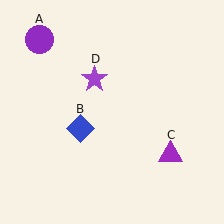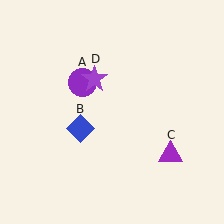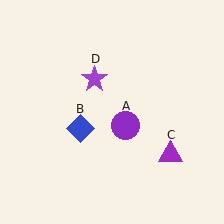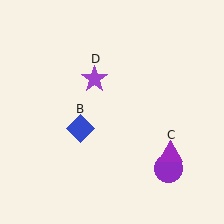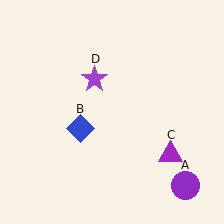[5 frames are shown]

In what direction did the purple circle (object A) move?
The purple circle (object A) moved down and to the right.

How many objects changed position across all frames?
1 object changed position: purple circle (object A).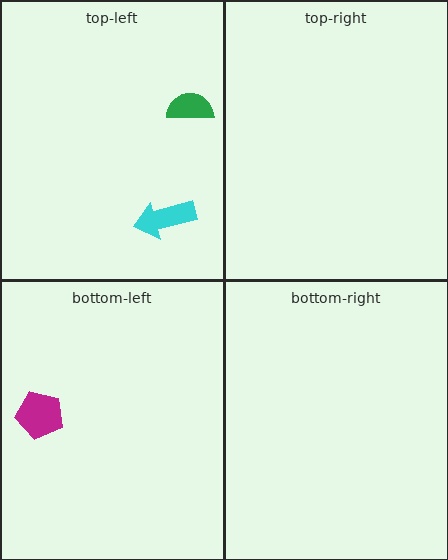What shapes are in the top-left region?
The cyan arrow, the green semicircle.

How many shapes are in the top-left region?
2.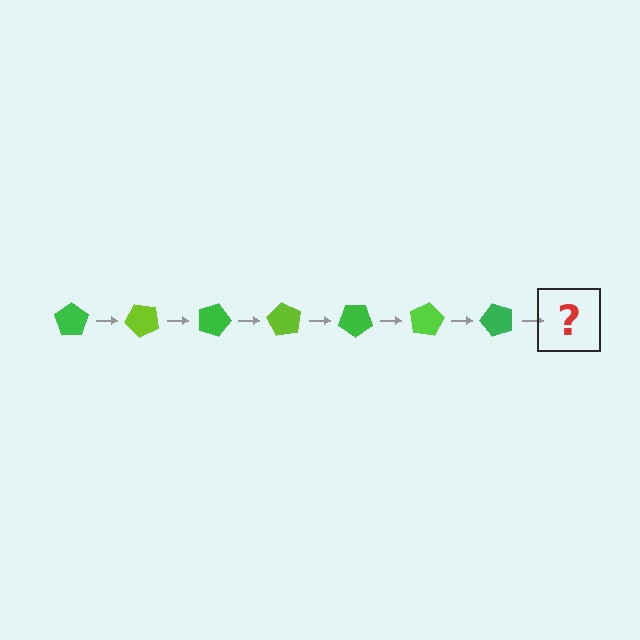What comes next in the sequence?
The next element should be a lime pentagon, rotated 315 degrees from the start.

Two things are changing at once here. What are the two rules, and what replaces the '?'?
The two rules are that it rotates 45 degrees each step and the color cycles through green and lime. The '?' should be a lime pentagon, rotated 315 degrees from the start.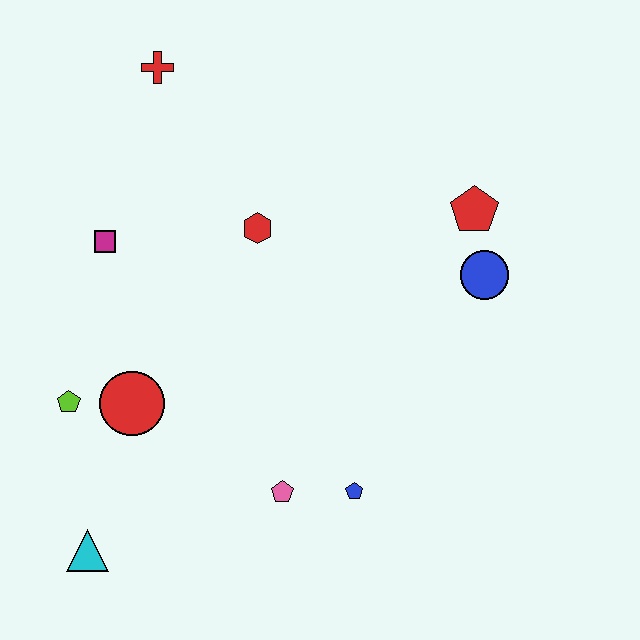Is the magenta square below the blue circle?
No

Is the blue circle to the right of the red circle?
Yes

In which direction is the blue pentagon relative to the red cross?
The blue pentagon is below the red cross.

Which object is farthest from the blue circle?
The cyan triangle is farthest from the blue circle.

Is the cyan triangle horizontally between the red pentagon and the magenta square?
No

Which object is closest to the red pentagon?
The blue circle is closest to the red pentagon.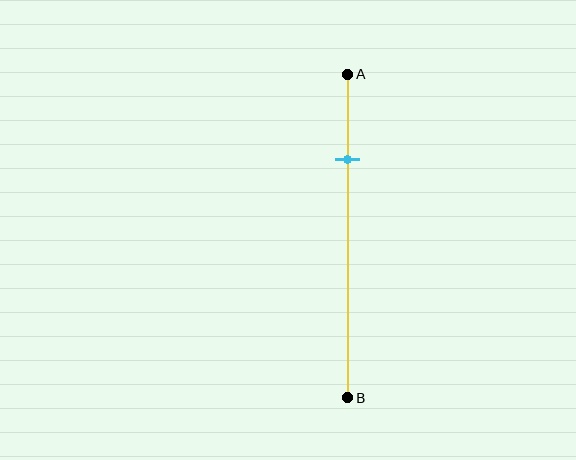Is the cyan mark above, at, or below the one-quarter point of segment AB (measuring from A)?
The cyan mark is approximately at the one-quarter point of segment AB.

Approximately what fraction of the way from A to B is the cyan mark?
The cyan mark is approximately 25% of the way from A to B.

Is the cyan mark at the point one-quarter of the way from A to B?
Yes, the mark is approximately at the one-quarter point.